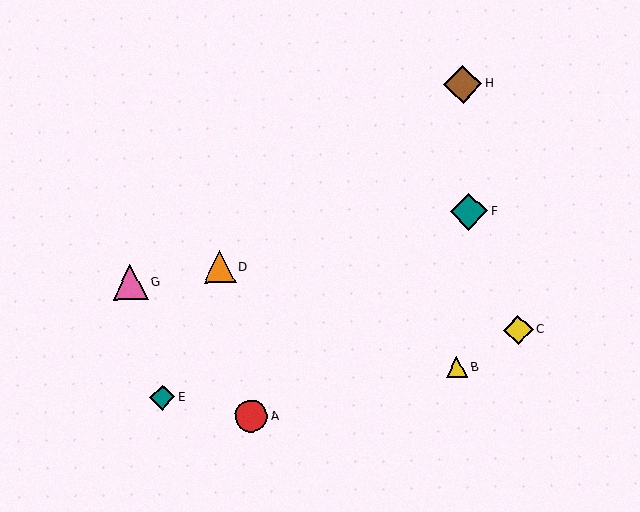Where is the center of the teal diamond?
The center of the teal diamond is at (162, 397).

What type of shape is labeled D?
Shape D is an orange triangle.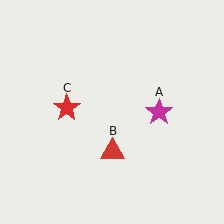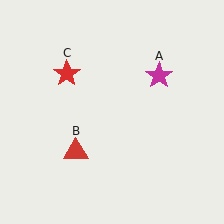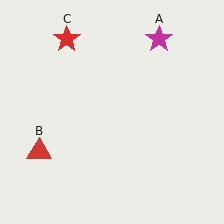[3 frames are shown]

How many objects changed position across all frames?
3 objects changed position: magenta star (object A), red triangle (object B), red star (object C).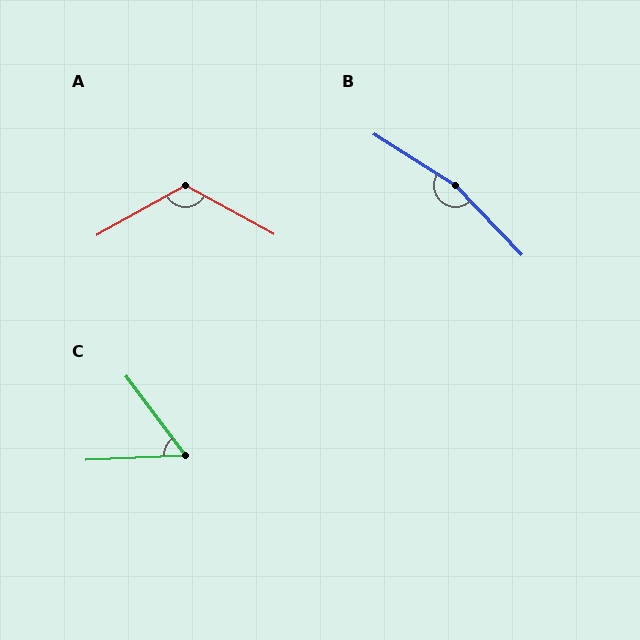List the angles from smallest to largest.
C (56°), A (122°), B (166°).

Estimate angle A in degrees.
Approximately 122 degrees.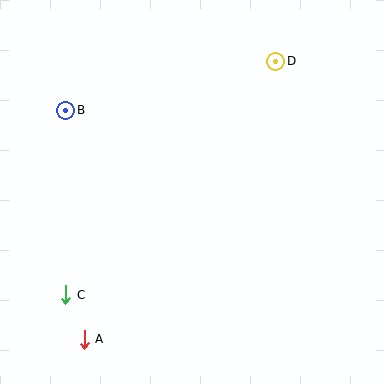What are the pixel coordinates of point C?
Point C is at (66, 295).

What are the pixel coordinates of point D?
Point D is at (276, 61).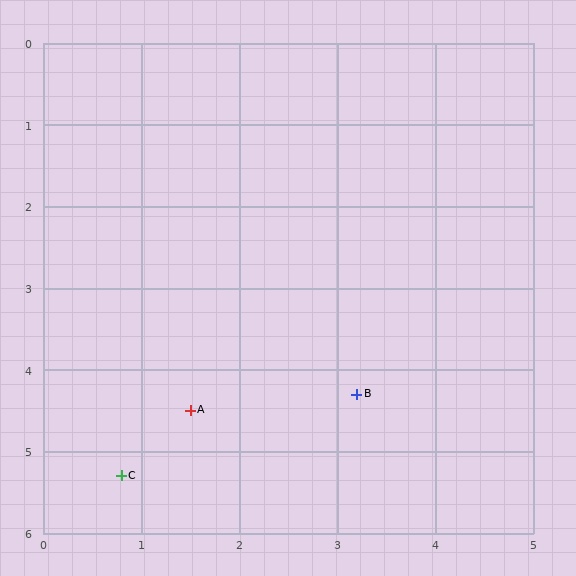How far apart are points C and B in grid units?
Points C and B are about 2.6 grid units apart.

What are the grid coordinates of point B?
Point B is at approximately (3.2, 4.3).